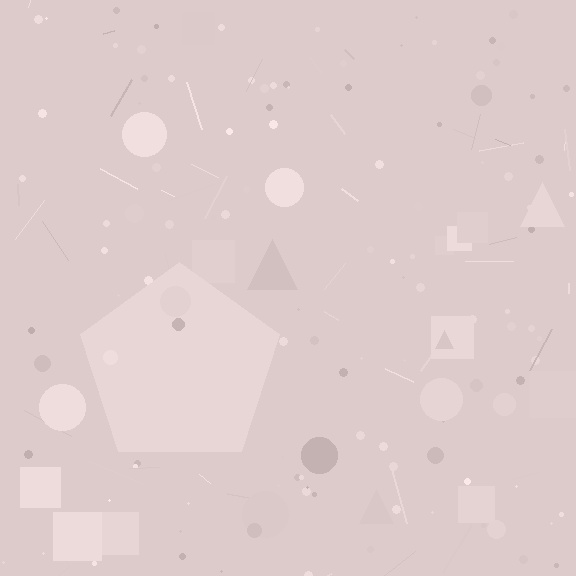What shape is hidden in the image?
A pentagon is hidden in the image.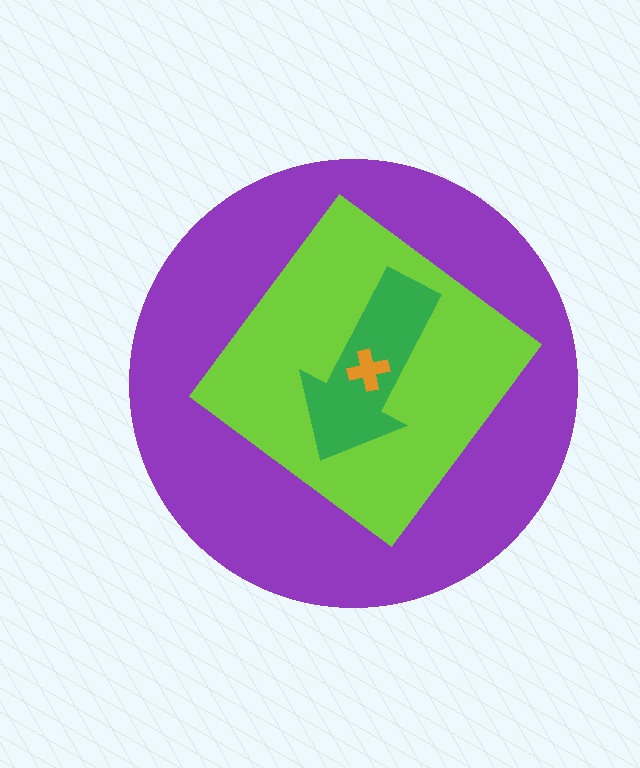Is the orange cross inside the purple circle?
Yes.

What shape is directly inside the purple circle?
The lime diamond.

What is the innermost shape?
The orange cross.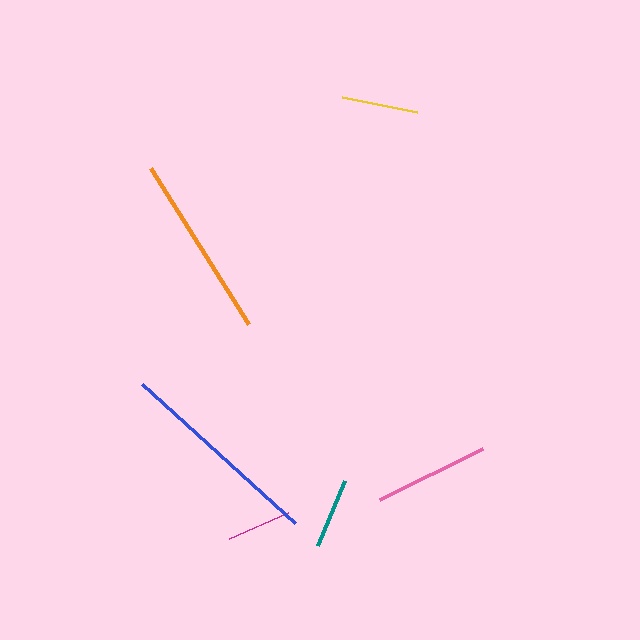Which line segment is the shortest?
The magenta line is the shortest at approximately 65 pixels.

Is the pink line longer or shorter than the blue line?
The blue line is longer than the pink line.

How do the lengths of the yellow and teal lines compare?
The yellow and teal lines are approximately the same length.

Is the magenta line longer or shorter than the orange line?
The orange line is longer than the magenta line.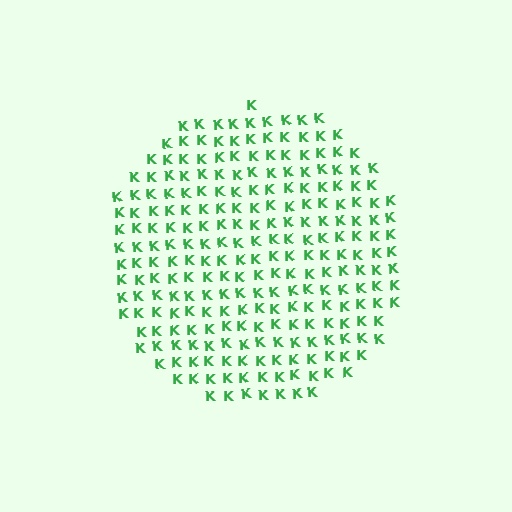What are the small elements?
The small elements are letter K's.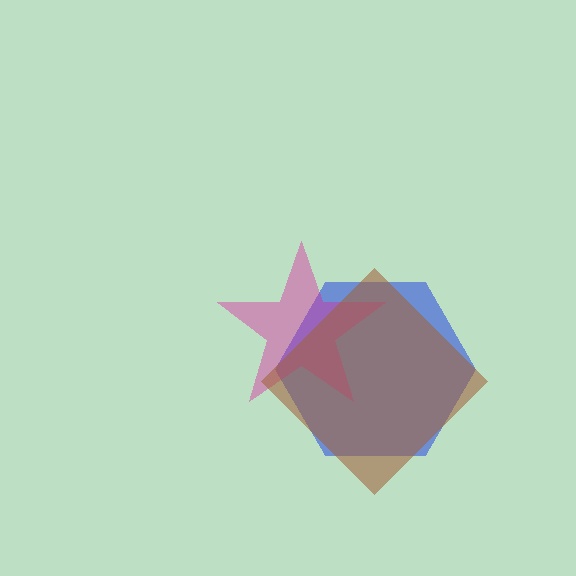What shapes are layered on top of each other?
The layered shapes are: a blue hexagon, a magenta star, a brown diamond.